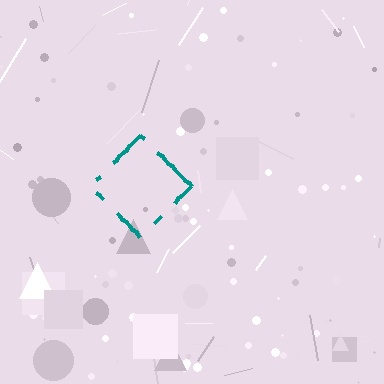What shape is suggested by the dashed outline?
The dashed outline suggests a diamond.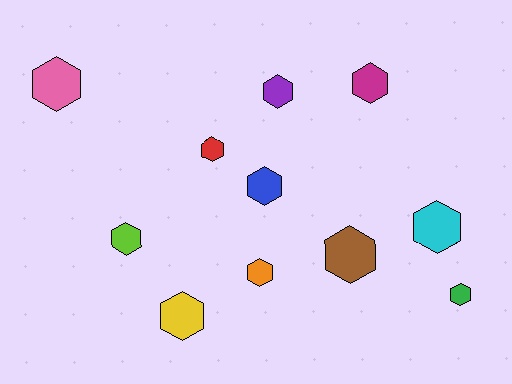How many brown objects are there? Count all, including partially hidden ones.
There is 1 brown object.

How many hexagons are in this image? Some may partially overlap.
There are 11 hexagons.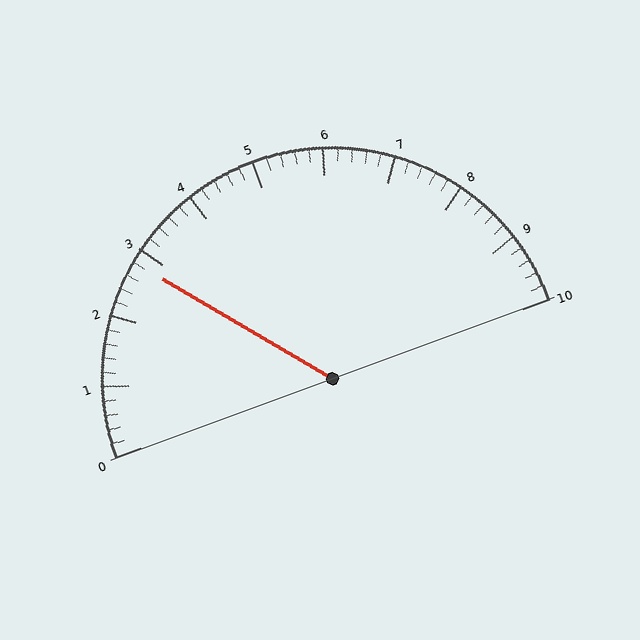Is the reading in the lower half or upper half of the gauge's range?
The reading is in the lower half of the range (0 to 10).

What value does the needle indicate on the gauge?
The needle indicates approximately 2.8.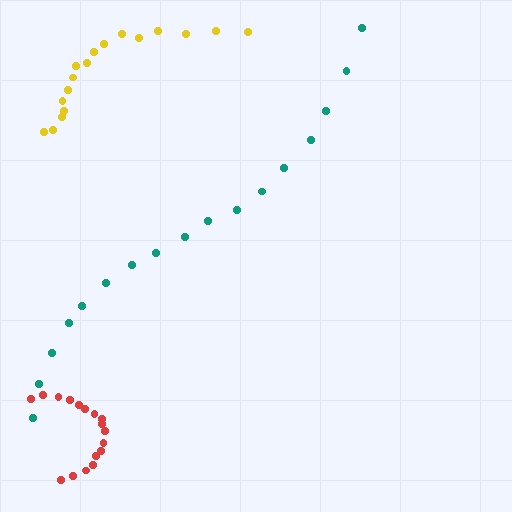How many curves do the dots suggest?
There are 3 distinct paths.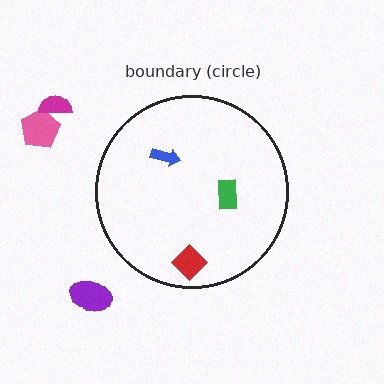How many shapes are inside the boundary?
3 inside, 3 outside.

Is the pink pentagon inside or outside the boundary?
Outside.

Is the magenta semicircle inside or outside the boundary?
Outside.